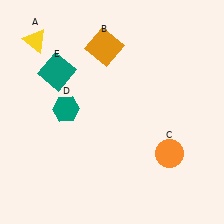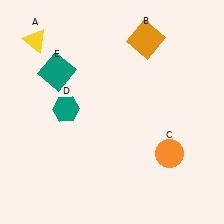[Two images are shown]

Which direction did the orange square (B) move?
The orange square (B) moved right.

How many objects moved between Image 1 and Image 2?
1 object moved between the two images.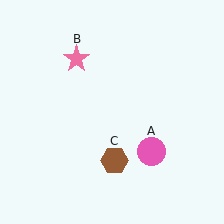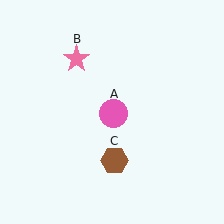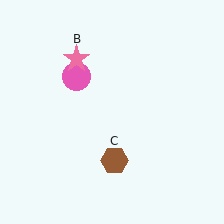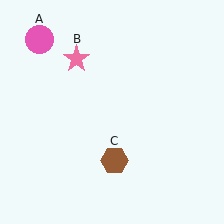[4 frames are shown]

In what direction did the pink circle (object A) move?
The pink circle (object A) moved up and to the left.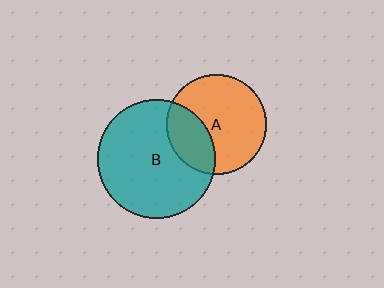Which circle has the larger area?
Circle B (teal).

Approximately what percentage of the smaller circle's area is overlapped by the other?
Approximately 30%.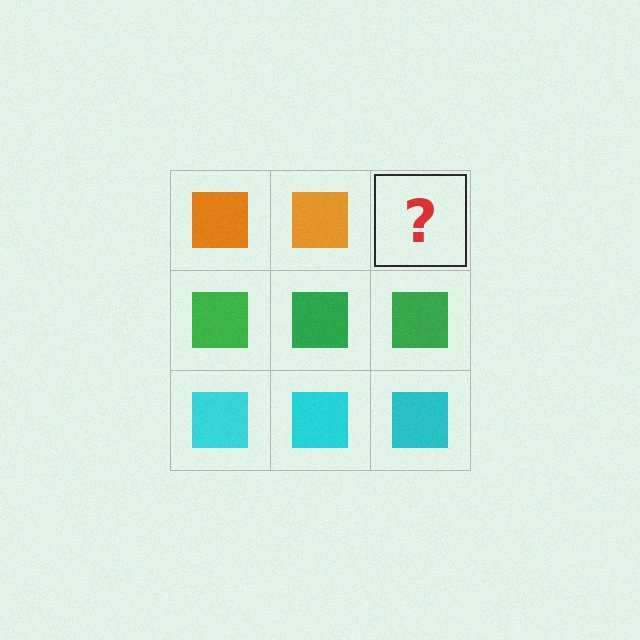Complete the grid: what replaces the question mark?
The question mark should be replaced with an orange square.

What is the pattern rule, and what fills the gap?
The rule is that each row has a consistent color. The gap should be filled with an orange square.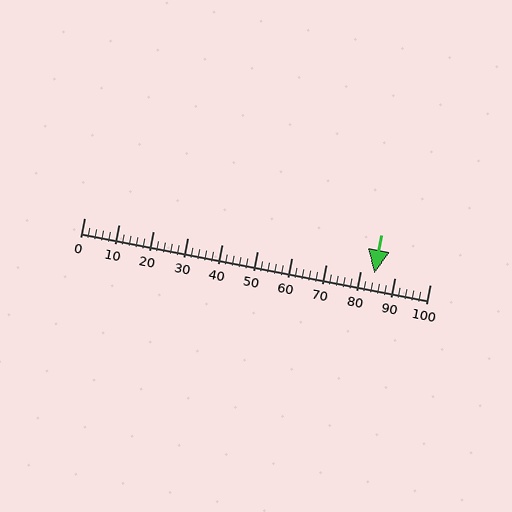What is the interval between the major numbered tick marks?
The major tick marks are spaced 10 units apart.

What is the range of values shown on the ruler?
The ruler shows values from 0 to 100.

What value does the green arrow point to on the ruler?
The green arrow points to approximately 84.